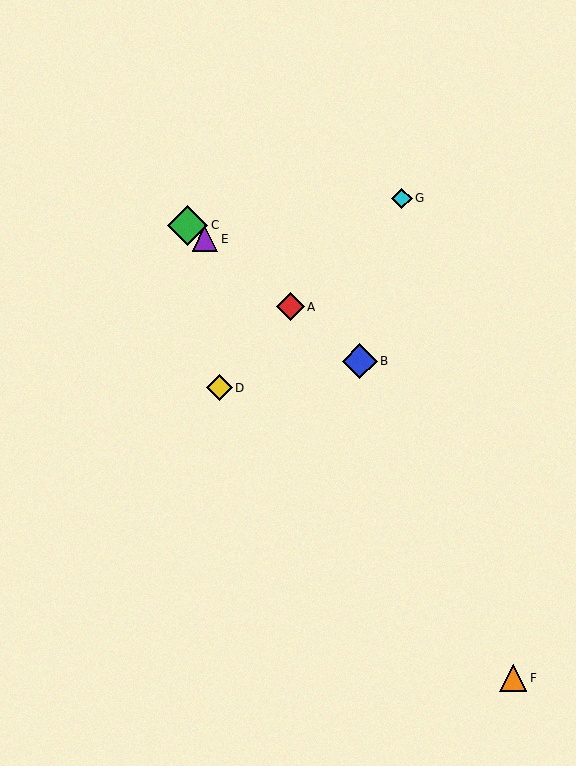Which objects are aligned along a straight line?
Objects A, B, C, E are aligned along a straight line.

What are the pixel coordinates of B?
Object B is at (360, 361).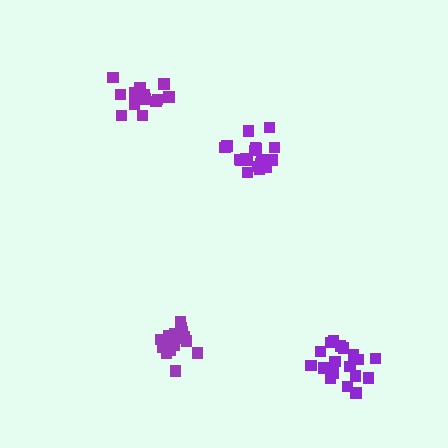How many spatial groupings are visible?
There are 4 spatial groupings.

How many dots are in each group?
Group 1: 19 dots, Group 2: 19 dots, Group 3: 17 dots, Group 4: 14 dots (69 total).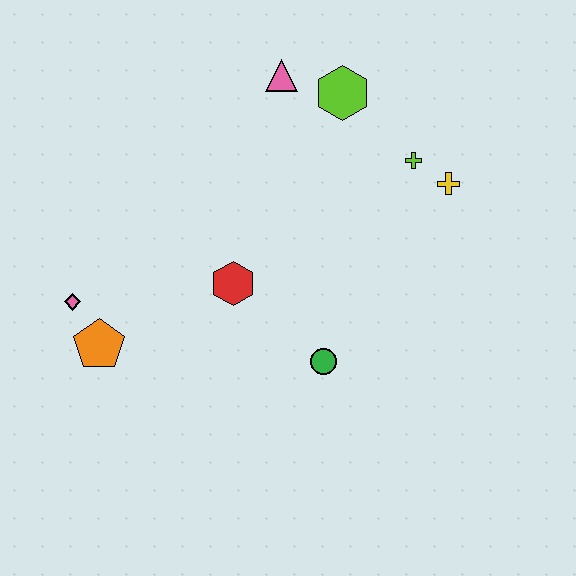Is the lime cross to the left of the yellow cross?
Yes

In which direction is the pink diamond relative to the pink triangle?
The pink diamond is below the pink triangle.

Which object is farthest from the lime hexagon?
The orange pentagon is farthest from the lime hexagon.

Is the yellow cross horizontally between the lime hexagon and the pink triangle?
No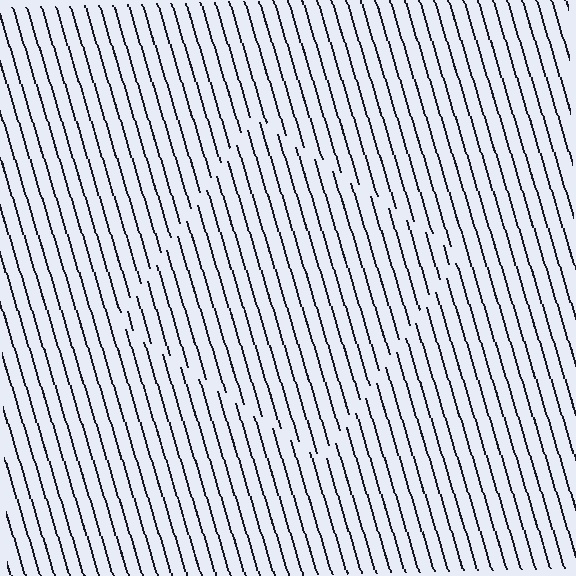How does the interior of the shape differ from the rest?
The interior of the shape contains the same grating, shifted by half a period — the contour is defined by the phase discontinuity where line-ends from the inner and outer gratings abut.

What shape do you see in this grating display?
An illusory square. The interior of the shape contains the same grating, shifted by half a period — the contour is defined by the phase discontinuity where line-ends from the inner and outer gratings abut.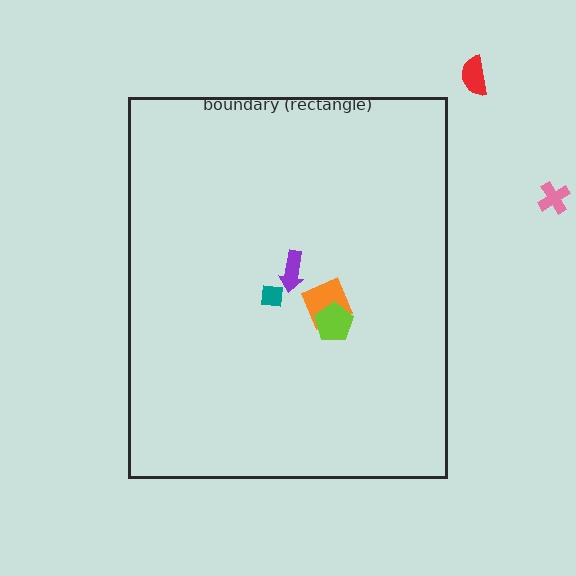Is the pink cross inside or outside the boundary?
Outside.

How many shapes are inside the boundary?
4 inside, 2 outside.